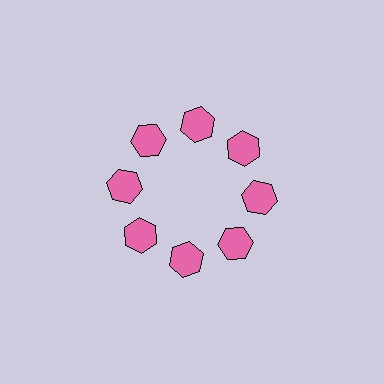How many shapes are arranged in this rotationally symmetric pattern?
There are 8 shapes, arranged in 8 groups of 1.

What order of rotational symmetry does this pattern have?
This pattern has 8-fold rotational symmetry.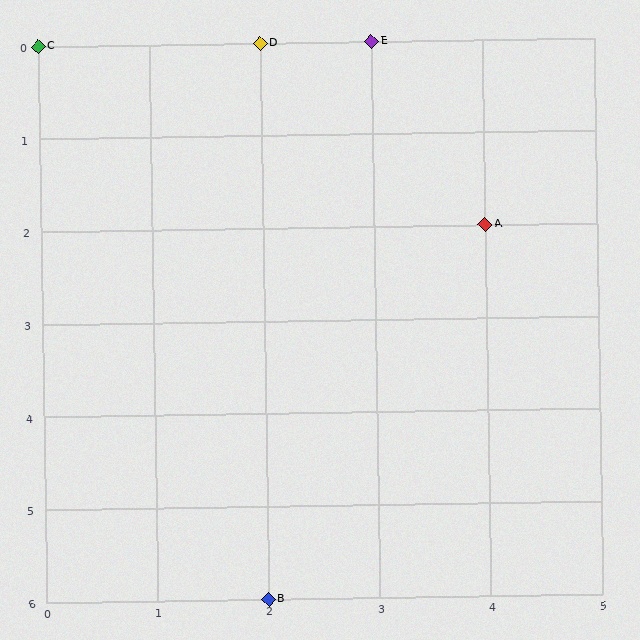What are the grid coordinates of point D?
Point D is at grid coordinates (2, 0).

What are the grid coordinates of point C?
Point C is at grid coordinates (0, 0).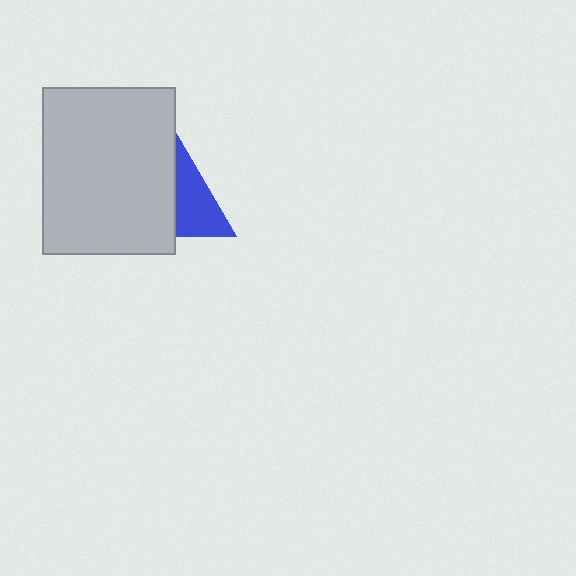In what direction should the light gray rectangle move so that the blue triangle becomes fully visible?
The light gray rectangle should move left. That is the shortest direction to clear the overlap and leave the blue triangle fully visible.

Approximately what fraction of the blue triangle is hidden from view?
Roughly 57% of the blue triangle is hidden behind the light gray rectangle.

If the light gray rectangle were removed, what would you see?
You would see the complete blue triangle.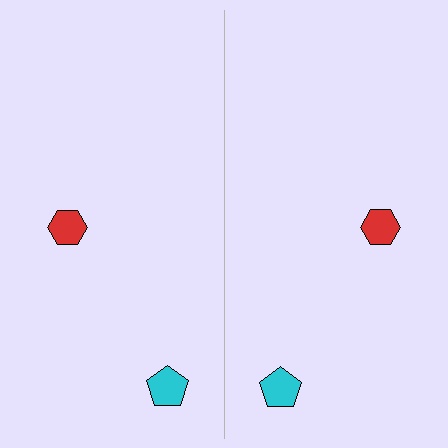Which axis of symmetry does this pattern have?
The pattern has a vertical axis of symmetry running through the center of the image.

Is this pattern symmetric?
Yes, this pattern has bilateral (reflection) symmetry.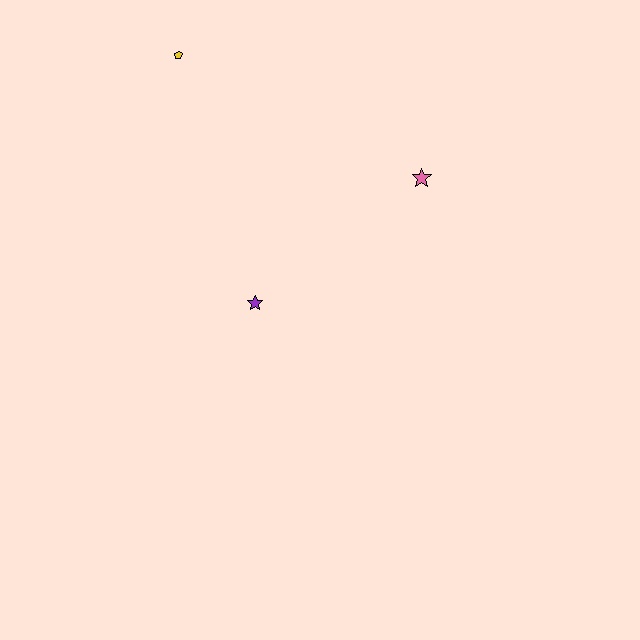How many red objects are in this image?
There are no red objects.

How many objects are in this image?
There are 3 objects.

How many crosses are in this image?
There are no crosses.